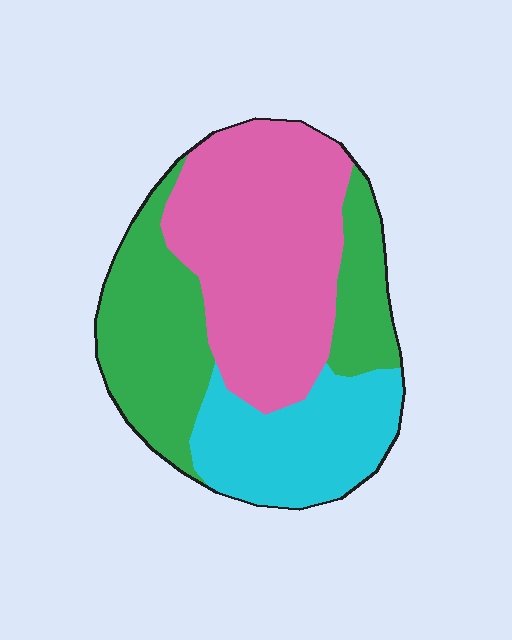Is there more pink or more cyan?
Pink.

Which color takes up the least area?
Cyan, at roughly 25%.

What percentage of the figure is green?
Green covers 33% of the figure.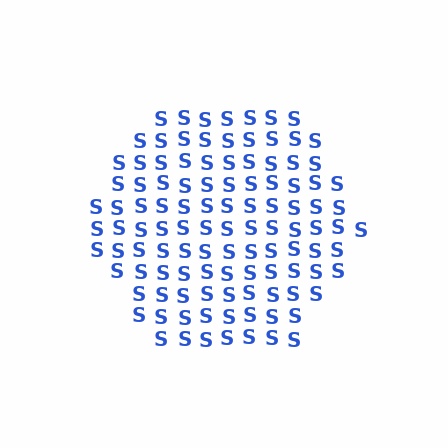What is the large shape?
The large shape is a hexagon.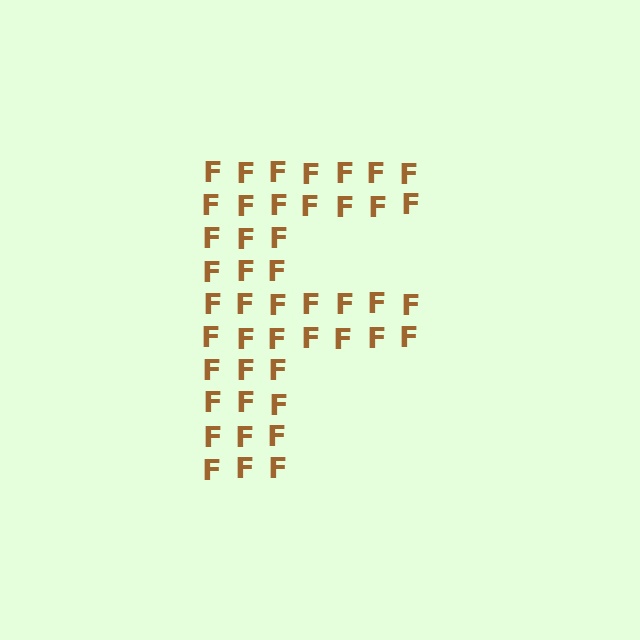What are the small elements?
The small elements are letter F's.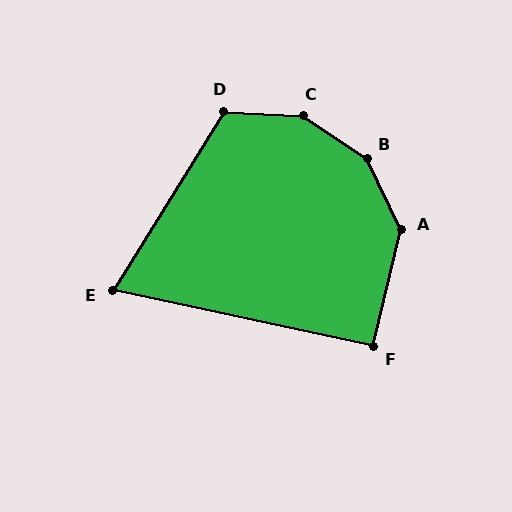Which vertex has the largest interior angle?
B, at approximately 150 degrees.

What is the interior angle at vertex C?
Approximately 149 degrees (obtuse).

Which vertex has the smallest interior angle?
E, at approximately 70 degrees.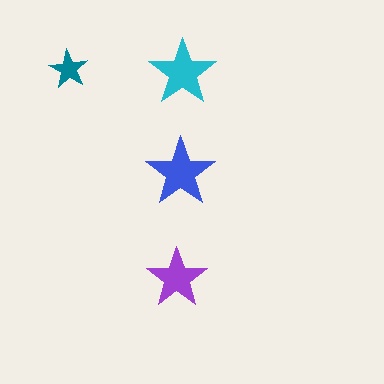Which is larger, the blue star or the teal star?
The blue one.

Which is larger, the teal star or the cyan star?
The cyan one.